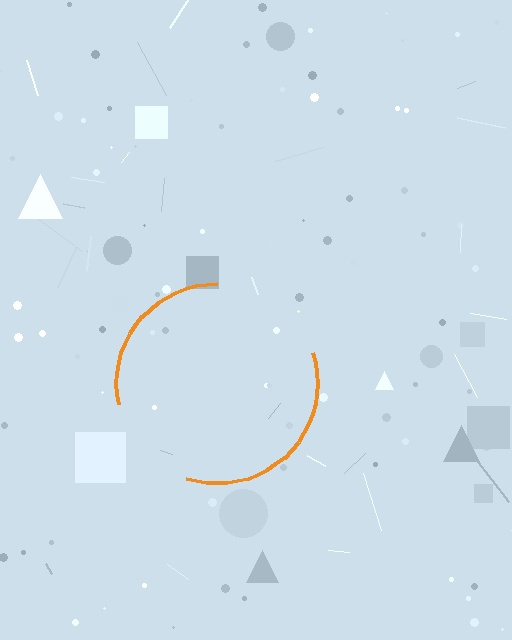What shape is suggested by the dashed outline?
The dashed outline suggests a circle.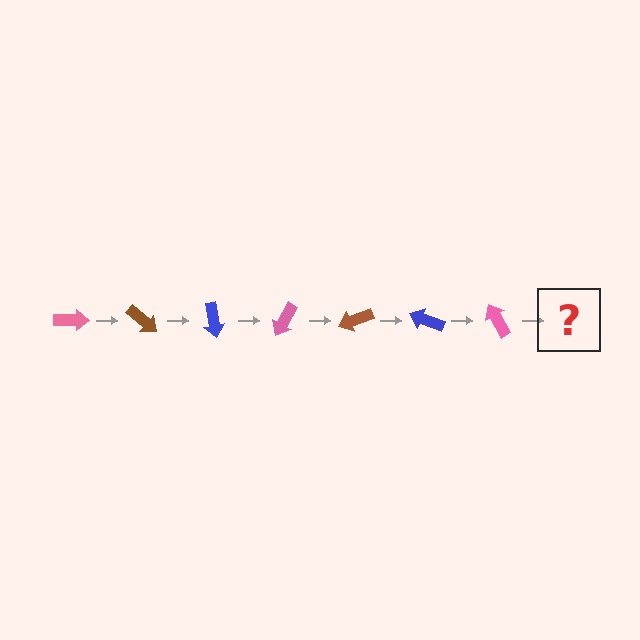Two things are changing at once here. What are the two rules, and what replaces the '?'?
The two rules are that it rotates 40 degrees each step and the color cycles through pink, brown, and blue. The '?' should be a brown arrow, rotated 280 degrees from the start.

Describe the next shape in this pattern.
It should be a brown arrow, rotated 280 degrees from the start.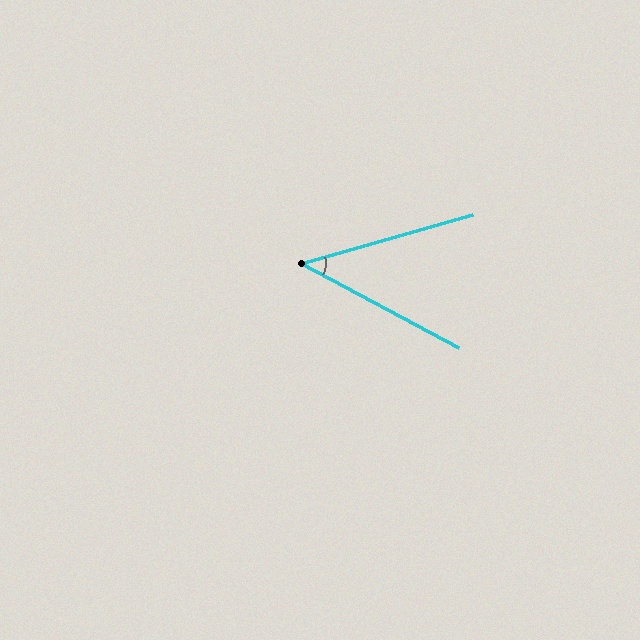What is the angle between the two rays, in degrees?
Approximately 44 degrees.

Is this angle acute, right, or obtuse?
It is acute.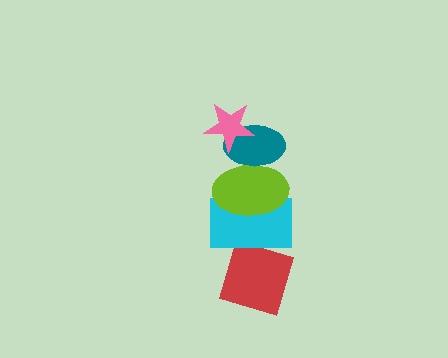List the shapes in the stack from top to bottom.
From top to bottom: the pink star, the teal ellipse, the lime ellipse, the cyan rectangle, the red diamond.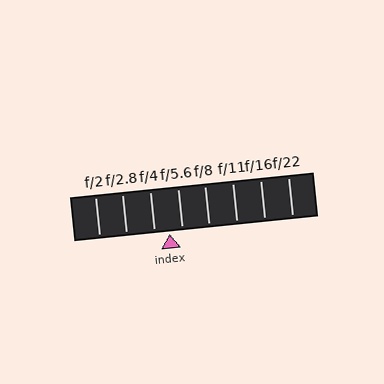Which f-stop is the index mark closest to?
The index mark is closest to f/5.6.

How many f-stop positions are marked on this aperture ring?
There are 8 f-stop positions marked.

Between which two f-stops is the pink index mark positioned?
The index mark is between f/4 and f/5.6.